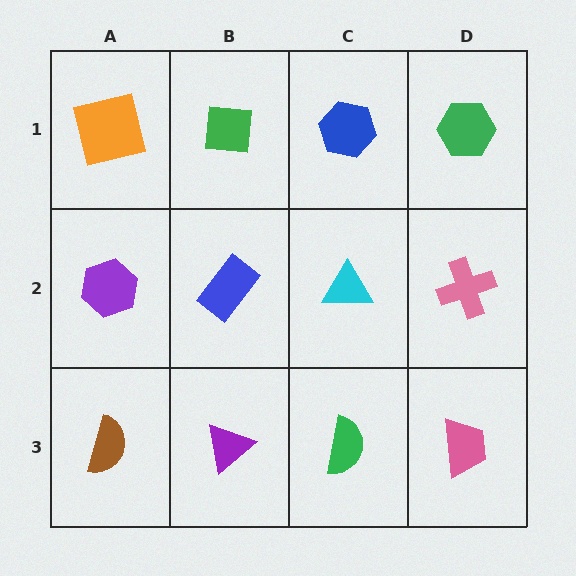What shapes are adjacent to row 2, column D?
A green hexagon (row 1, column D), a pink trapezoid (row 3, column D), a cyan triangle (row 2, column C).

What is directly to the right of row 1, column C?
A green hexagon.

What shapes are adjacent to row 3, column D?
A pink cross (row 2, column D), a green semicircle (row 3, column C).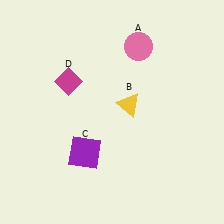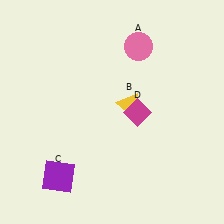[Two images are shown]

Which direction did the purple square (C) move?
The purple square (C) moved left.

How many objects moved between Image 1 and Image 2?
2 objects moved between the two images.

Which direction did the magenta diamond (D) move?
The magenta diamond (D) moved right.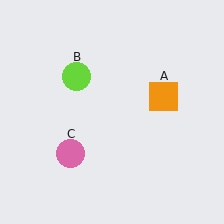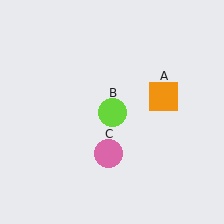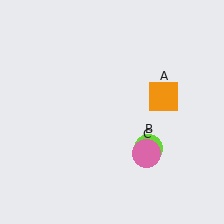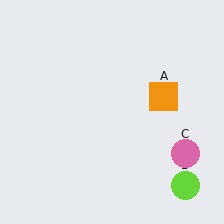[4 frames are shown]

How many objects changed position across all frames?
2 objects changed position: lime circle (object B), pink circle (object C).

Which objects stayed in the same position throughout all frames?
Orange square (object A) remained stationary.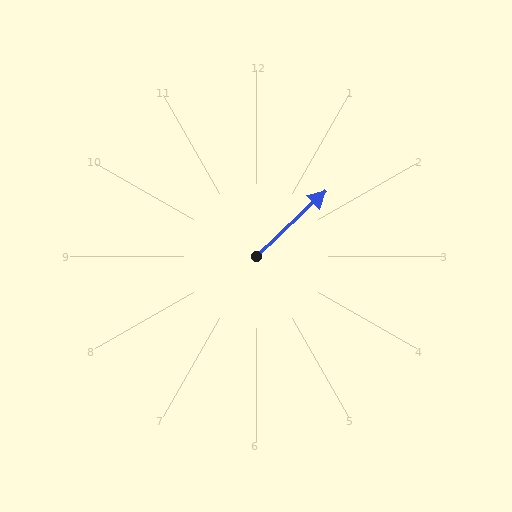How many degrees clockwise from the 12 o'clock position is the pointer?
Approximately 47 degrees.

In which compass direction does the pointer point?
Northeast.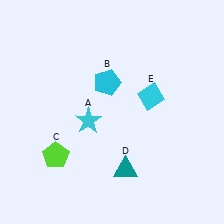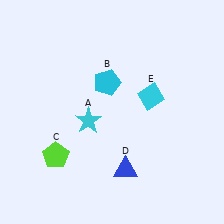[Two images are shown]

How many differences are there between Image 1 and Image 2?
There is 1 difference between the two images.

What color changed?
The triangle (D) changed from teal in Image 1 to blue in Image 2.